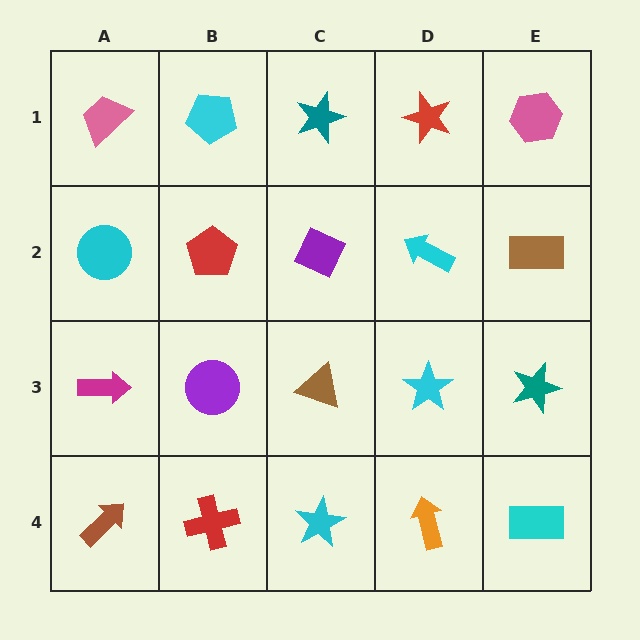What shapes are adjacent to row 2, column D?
A red star (row 1, column D), a cyan star (row 3, column D), a purple diamond (row 2, column C), a brown rectangle (row 2, column E).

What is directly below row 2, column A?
A magenta arrow.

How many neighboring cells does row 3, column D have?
4.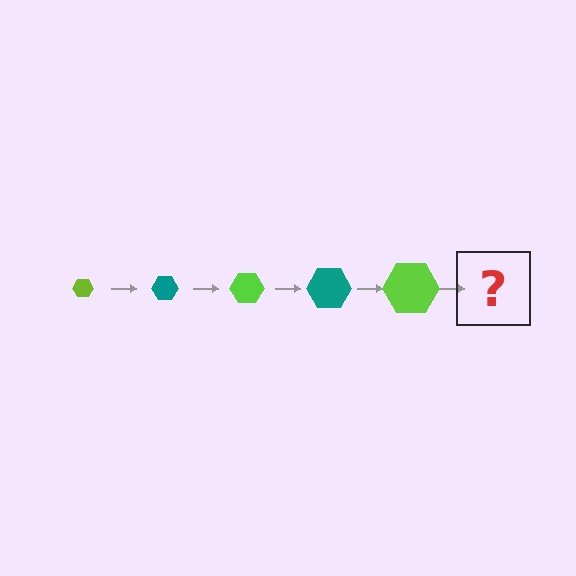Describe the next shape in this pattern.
It should be a teal hexagon, larger than the previous one.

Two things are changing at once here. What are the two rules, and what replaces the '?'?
The two rules are that the hexagon grows larger each step and the color cycles through lime and teal. The '?' should be a teal hexagon, larger than the previous one.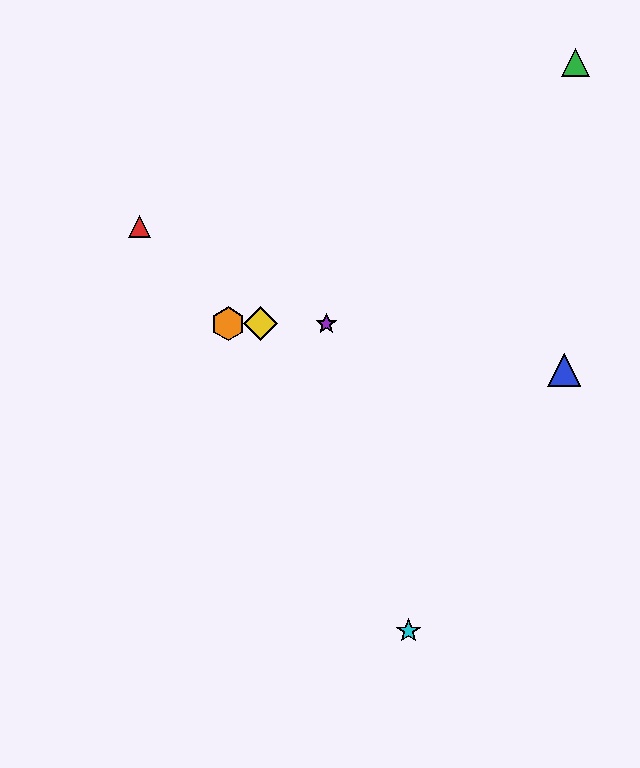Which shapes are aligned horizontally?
The yellow diamond, the purple star, the orange hexagon are aligned horizontally.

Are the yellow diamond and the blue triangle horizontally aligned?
No, the yellow diamond is at y≈324 and the blue triangle is at y≈370.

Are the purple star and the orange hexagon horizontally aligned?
Yes, both are at y≈324.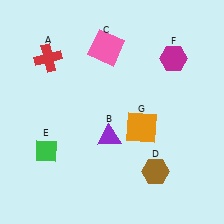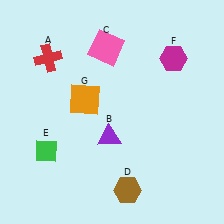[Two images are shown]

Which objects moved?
The objects that moved are: the brown hexagon (D), the orange square (G).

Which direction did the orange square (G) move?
The orange square (G) moved left.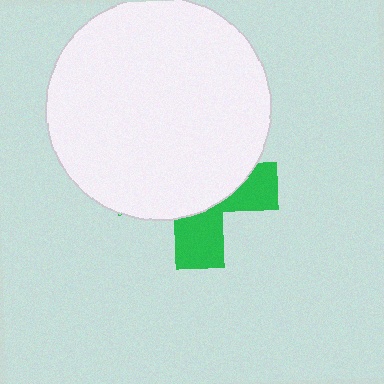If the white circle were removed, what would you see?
You would see the complete green cross.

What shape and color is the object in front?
The object in front is a white circle.